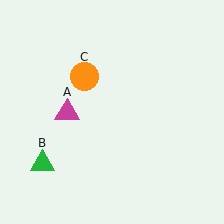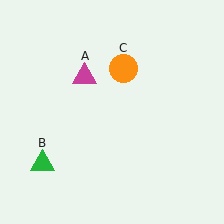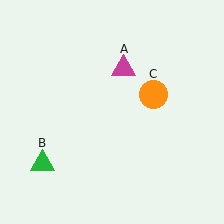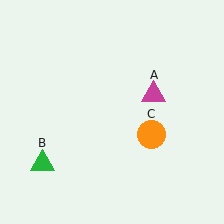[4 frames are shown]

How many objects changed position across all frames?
2 objects changed position: magenta triangle (object A), orange circle (object C).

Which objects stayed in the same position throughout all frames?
Green triangle (object B) remained stationary.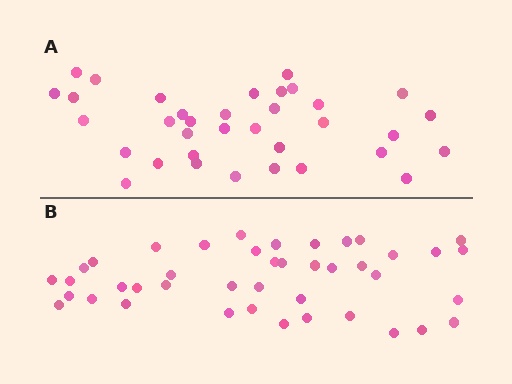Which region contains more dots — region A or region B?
Region B (the bottom region) has more dots.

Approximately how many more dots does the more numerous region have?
Region B has roughly 8 or so more dots than region A.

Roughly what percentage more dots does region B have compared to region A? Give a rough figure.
About 20% more.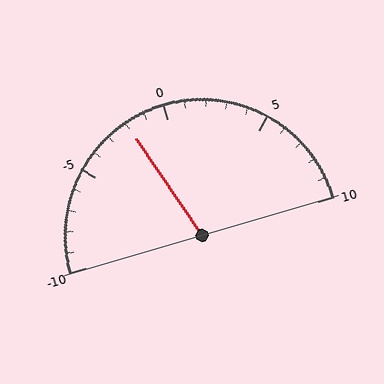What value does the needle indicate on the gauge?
The needle indicates approximately -2.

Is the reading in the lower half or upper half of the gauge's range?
The reading is in the lower half of the range (-10 to 10).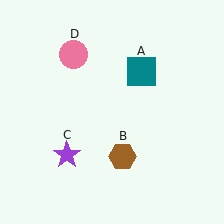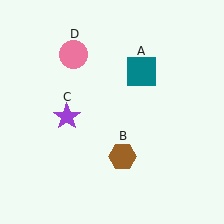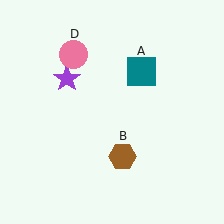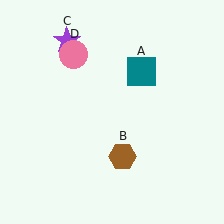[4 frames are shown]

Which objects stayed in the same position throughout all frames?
Teal square (object A) and brown hexagon (object B) and pink circle (object D) remained stationary.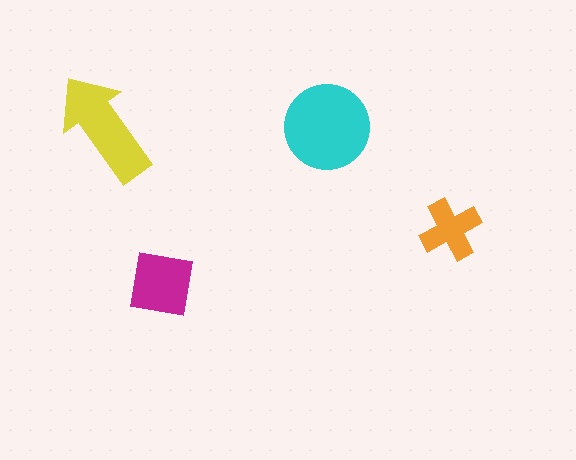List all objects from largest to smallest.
The cyan circle, the yellow arrow, the magenta square, the orange cross.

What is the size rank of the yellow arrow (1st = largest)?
2nd.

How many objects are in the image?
There are 4 objects in the image.